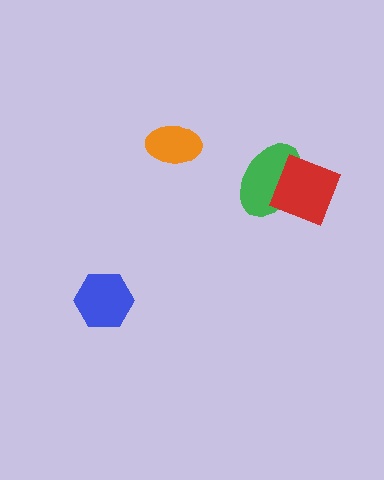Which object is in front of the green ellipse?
The red diamond is in front of the green ellipse.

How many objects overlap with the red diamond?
1 object overlaps with the red diamond.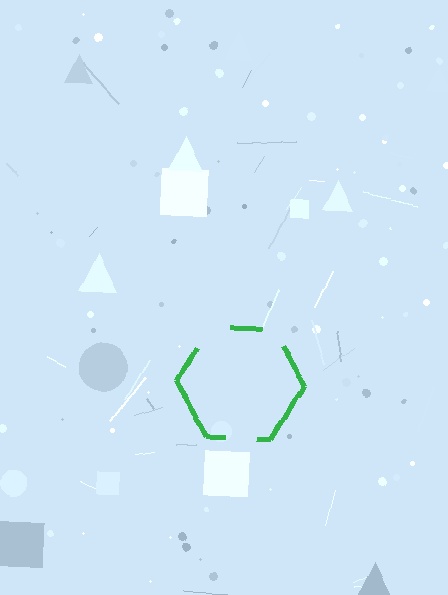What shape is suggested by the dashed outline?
The dashed outline suggests a hexagon.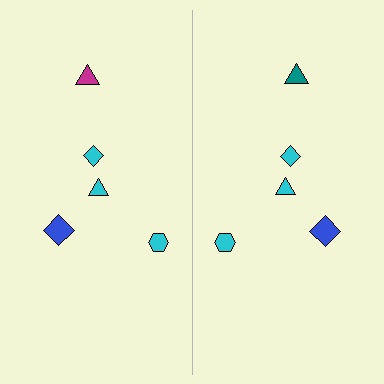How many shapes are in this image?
There are 10 shapes in this image.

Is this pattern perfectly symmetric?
No, the pattern is not perfectly symmetric. The teal triangle on the right side breaks the symmetry — its mirror counterpart is magenta.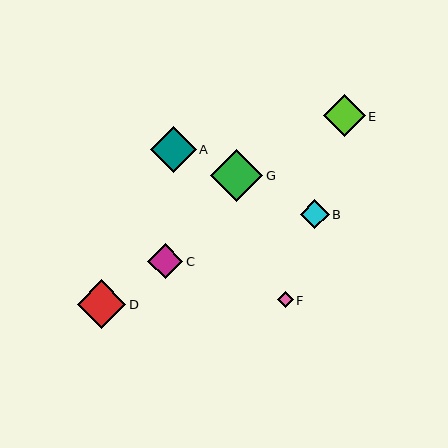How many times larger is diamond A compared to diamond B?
Diamond A is approximately 1.6 times the size of diamond B.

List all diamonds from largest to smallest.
From largest to smallest: G, D, A, E, C, B, F.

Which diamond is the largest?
Diamond G is the largest with a size of approximately 52 pixels.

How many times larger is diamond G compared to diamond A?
Diamond G is approximately 1.1 times the size of diamond A.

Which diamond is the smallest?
Diamond F is the smallest with a size of approximately 16 pixels.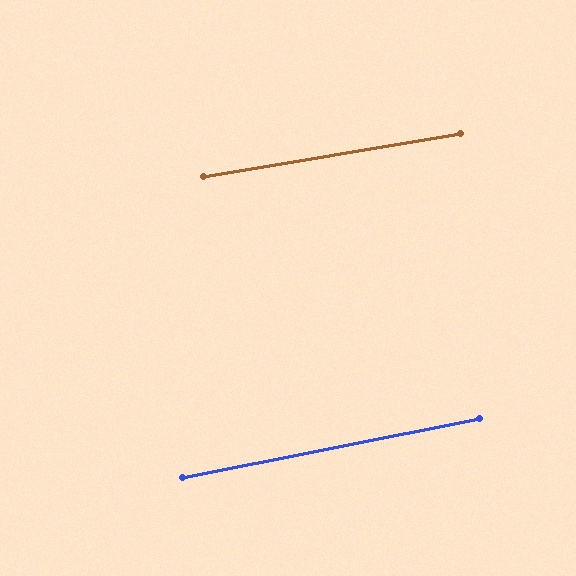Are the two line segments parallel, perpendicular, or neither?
Parallel — their directions differ by only 1.6°.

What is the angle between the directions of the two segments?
Approximately 2 degrees.